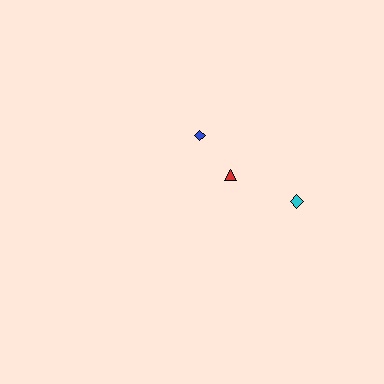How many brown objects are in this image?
There are no brown objects.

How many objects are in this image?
There are 3 objects.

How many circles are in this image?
There are no circles.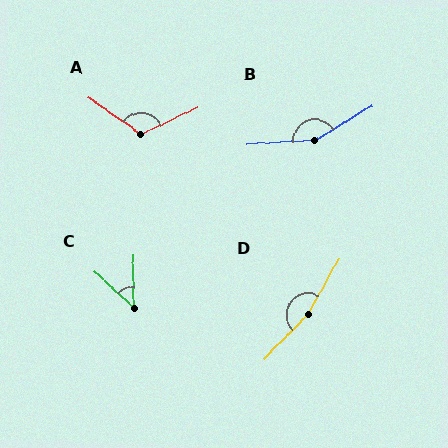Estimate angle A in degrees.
Approximately 120 degrees.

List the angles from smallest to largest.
C (47°), A (120°), B (152°), D (165°).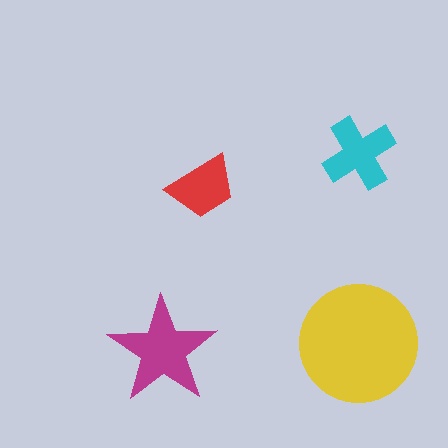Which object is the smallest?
The red trapezoid.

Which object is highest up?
The cyan cross is topmost.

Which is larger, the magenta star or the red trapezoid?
The magenta star.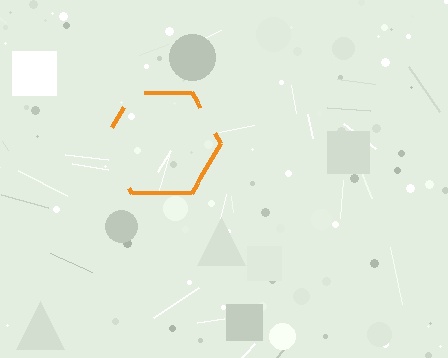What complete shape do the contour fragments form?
The contour fragments form a hexagon.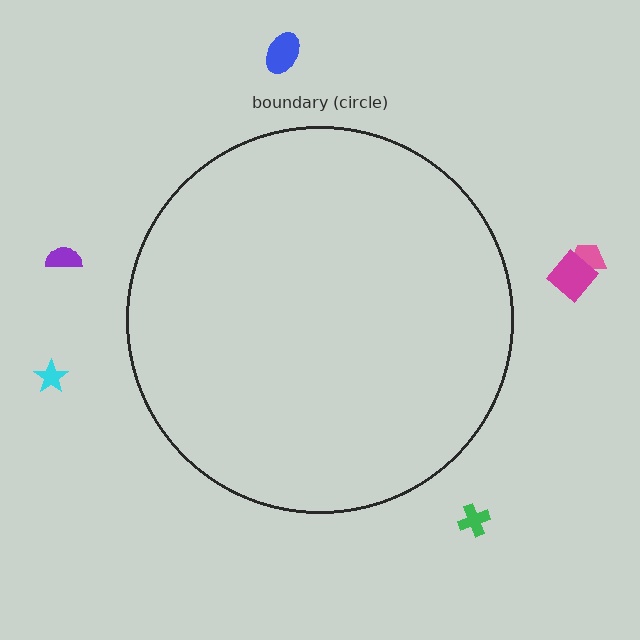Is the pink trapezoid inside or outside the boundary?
Outside.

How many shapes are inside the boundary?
0 inside, 6 outside.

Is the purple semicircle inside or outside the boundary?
Outside.